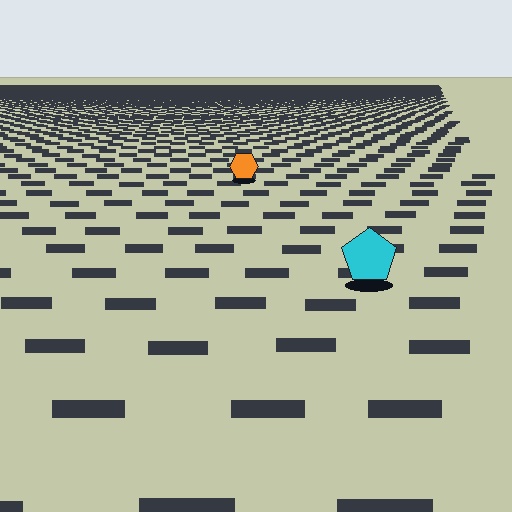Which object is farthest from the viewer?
The orange hexagon is farthest from the viewer. It appears smaller and the ground texture around it is denser.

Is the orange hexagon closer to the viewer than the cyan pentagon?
No. The cyan pentagon is closer — you can tell from the texture gradient: the ground texture is coarser near it.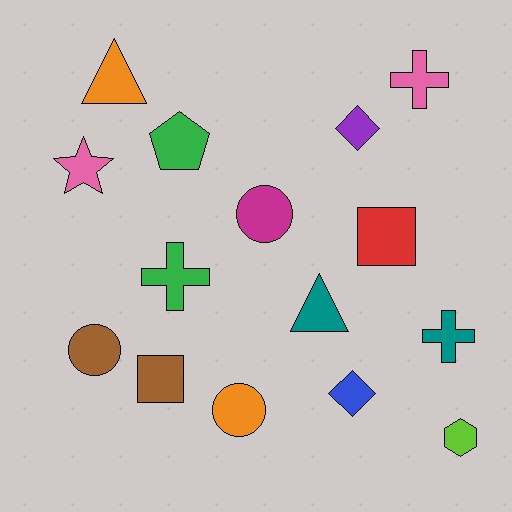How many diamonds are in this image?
There are 2 diamonds.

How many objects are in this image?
There are 15 objects.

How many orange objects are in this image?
There are 2 orange objects.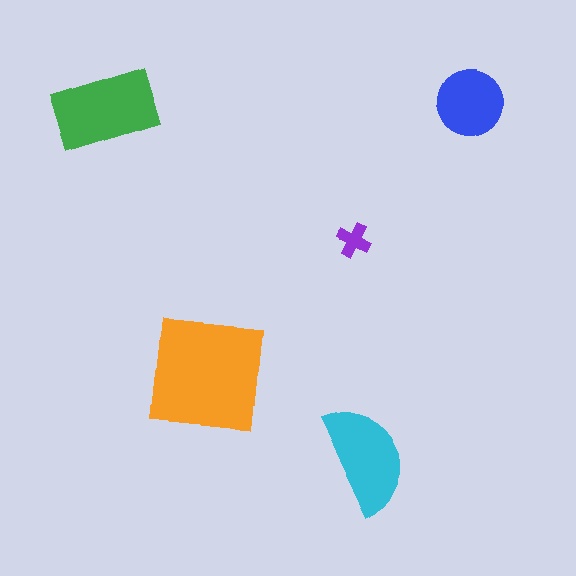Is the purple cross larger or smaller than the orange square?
Smaller.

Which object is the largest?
The orange square.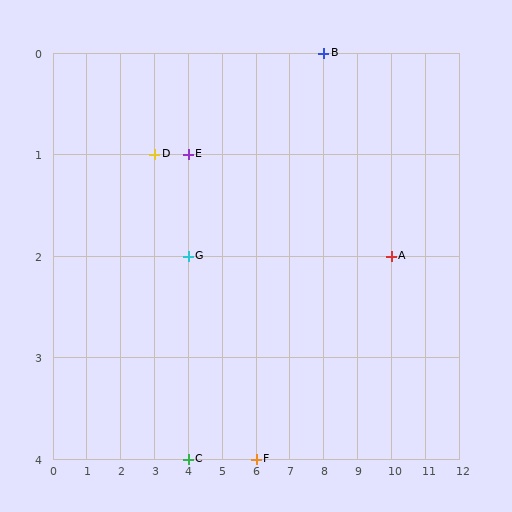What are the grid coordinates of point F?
Point F is at grid coordinates (6, 4).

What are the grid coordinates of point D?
Point D is at grid coordinates (3, 1).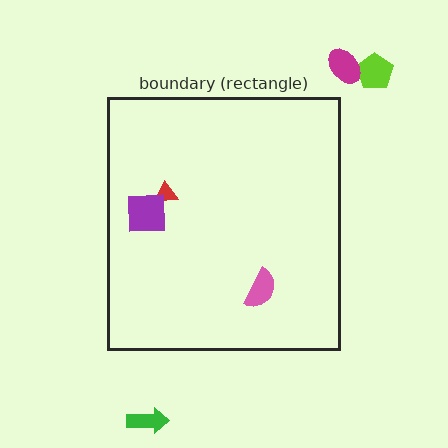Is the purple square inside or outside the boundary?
Inside.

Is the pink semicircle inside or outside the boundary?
Inside.